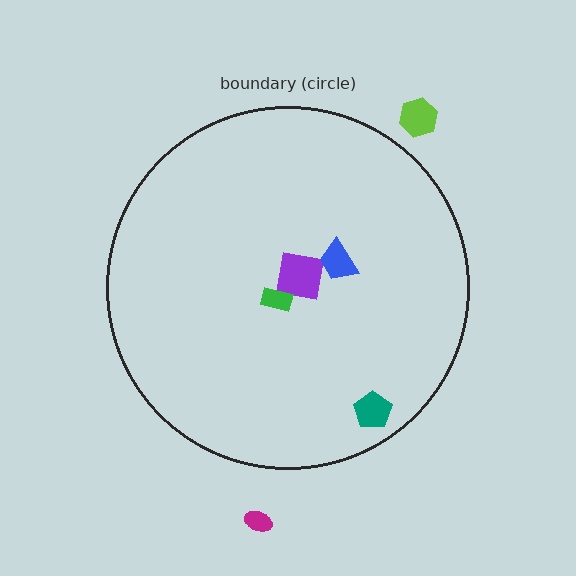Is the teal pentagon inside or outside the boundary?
Inside.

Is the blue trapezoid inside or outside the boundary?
Inside.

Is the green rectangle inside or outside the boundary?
Inside.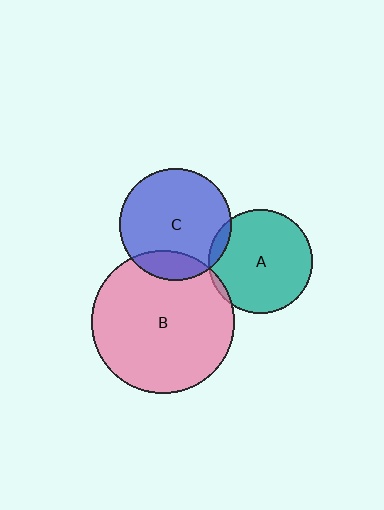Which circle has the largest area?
Circle B (pink).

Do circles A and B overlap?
Yes.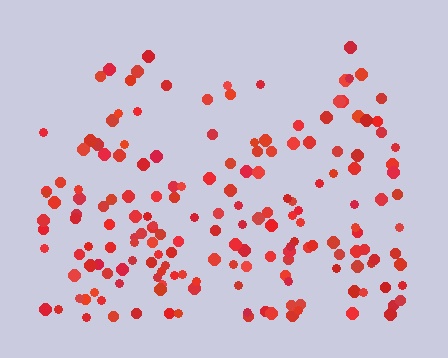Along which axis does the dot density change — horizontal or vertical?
Vertical.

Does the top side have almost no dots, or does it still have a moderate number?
Still a moderate number, just noticeably fewer than the bottom.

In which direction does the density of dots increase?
From top to bottom, with the bottom side densest.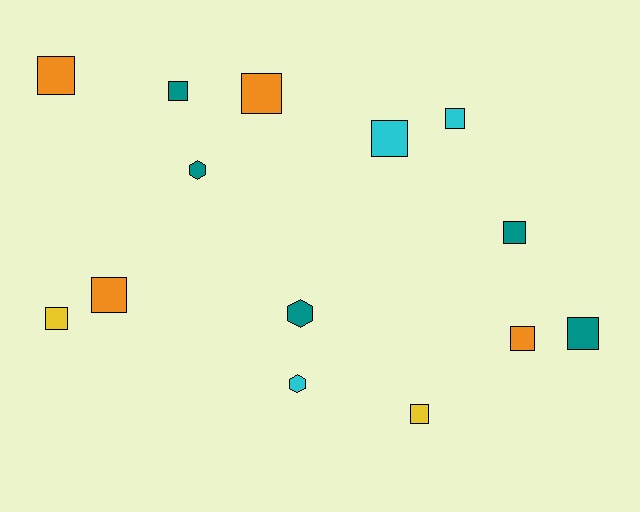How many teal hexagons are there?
There are 2 teal hexagons.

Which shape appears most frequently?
Square, with 11 objects.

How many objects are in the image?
There are 14 objects.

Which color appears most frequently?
Teal, with 5 objects.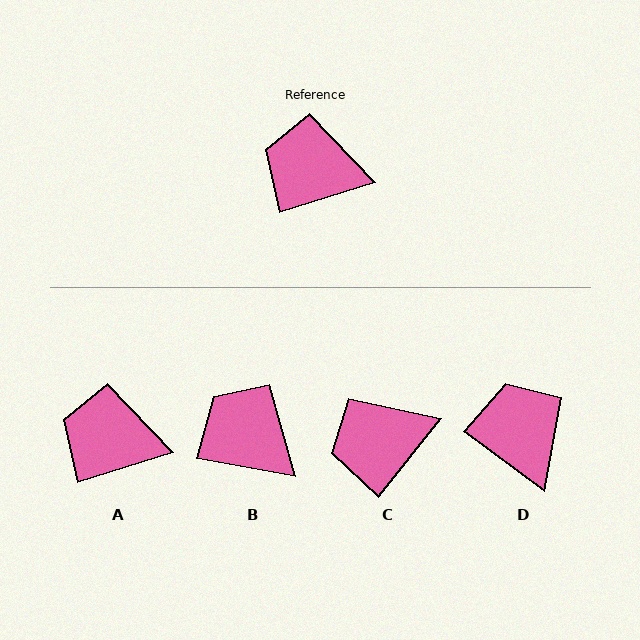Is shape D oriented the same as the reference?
No, it is off by about 54 degrees.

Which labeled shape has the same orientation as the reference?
A.